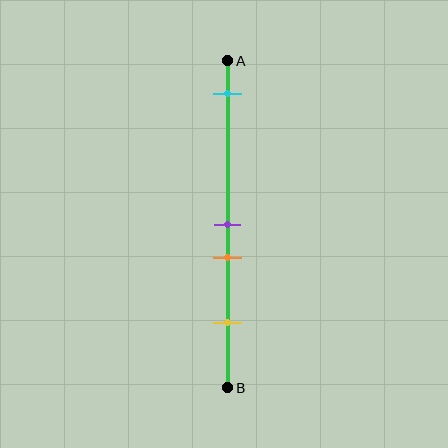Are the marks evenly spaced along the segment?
No, the marks are not evenly spaced.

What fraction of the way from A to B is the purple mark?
The purple mark is approximately 50% (0.5) of the way from A to B.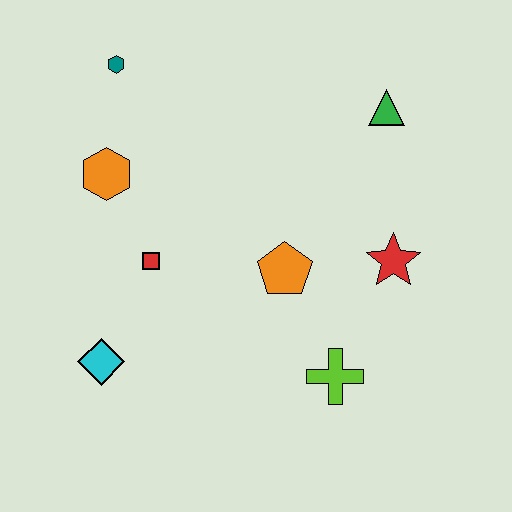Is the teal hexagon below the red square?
No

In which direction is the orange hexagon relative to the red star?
The orange hexagon is to the left of the red star.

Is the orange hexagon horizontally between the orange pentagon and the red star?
No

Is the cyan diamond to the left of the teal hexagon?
Yes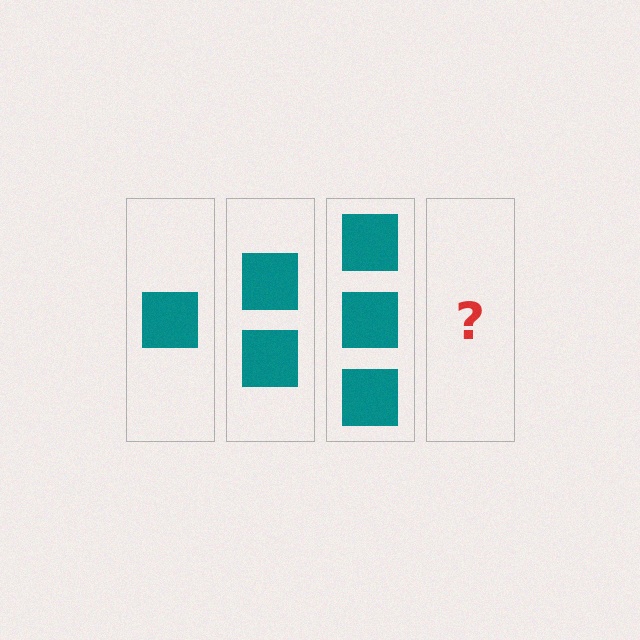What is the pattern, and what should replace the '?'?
The pattern is that each step adds one more square. The '?' should be 4 squares.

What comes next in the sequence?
The next element should be 4 squares.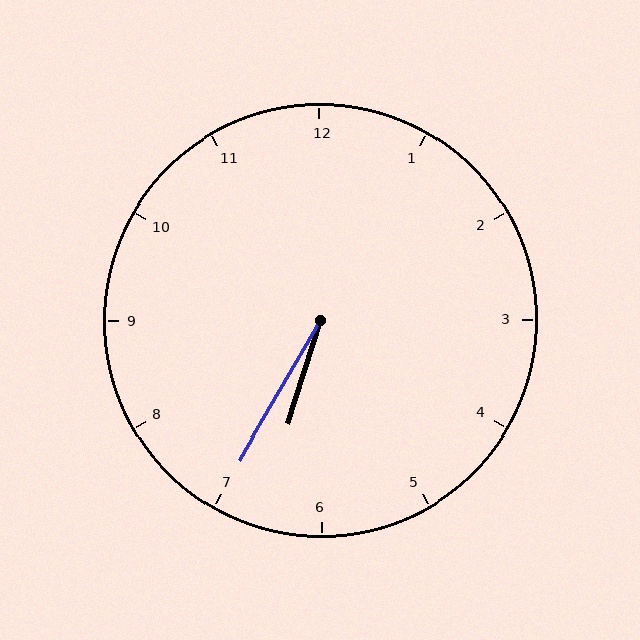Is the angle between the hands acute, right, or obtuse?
It is acute.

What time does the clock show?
6:35.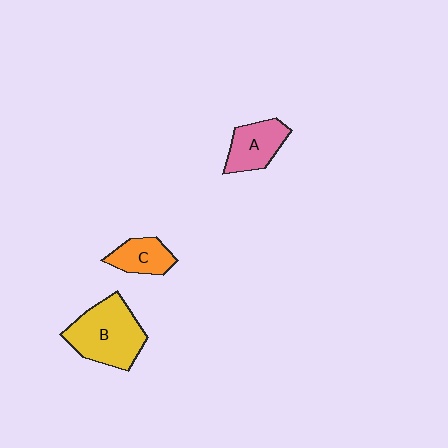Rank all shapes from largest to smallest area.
From largest to smallest: B (yellow), A (pink), C (orange).